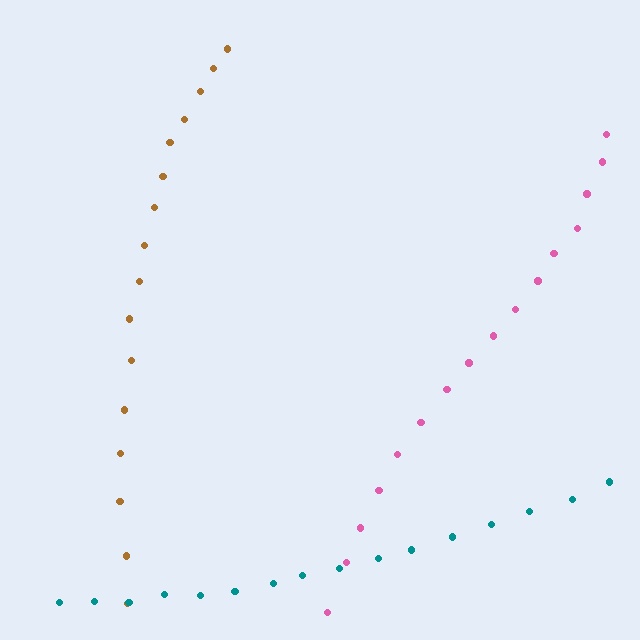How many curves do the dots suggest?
There are 3 distinct paths.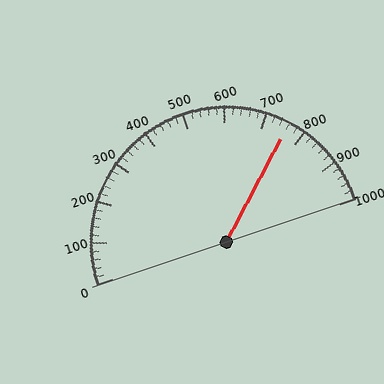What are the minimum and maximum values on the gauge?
The gauge ranges from 0 to 1000.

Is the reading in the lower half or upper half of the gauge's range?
The reading is in the upper half of the range (0 to 1000).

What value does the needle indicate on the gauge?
The needle indicates approximately 760.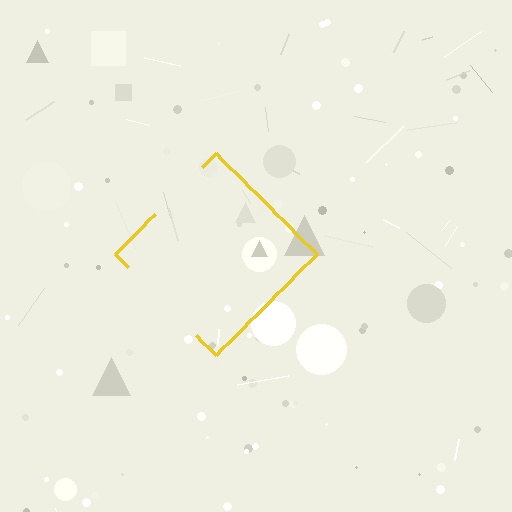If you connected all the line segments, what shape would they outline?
They would outline a diamond.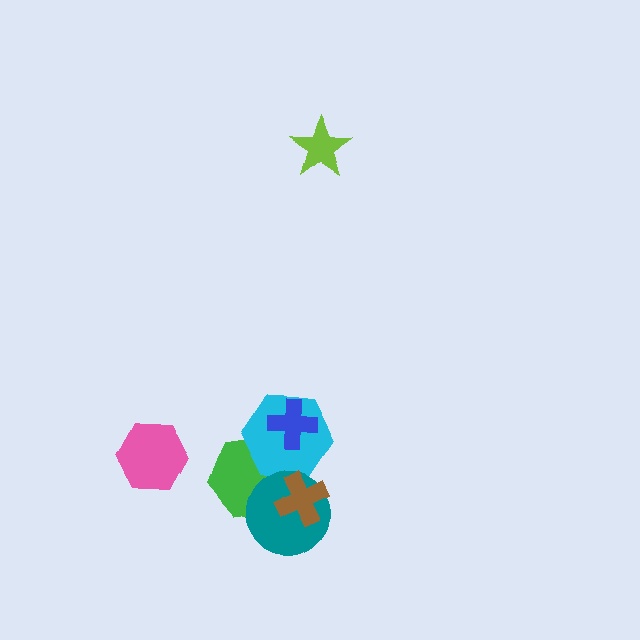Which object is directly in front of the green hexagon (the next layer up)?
The cyan hexagon is directly in front of the green hexagon.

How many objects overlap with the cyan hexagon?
4 objects overlap with the cyan hexagon.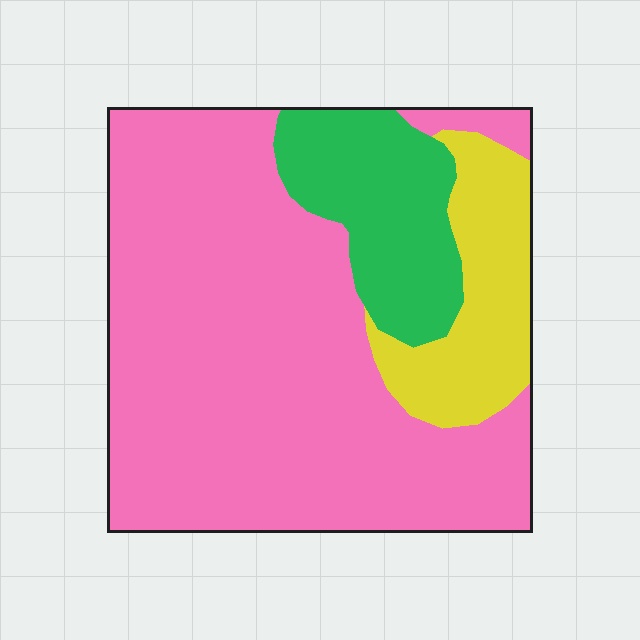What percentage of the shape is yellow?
Yellow takes up about one sixth (1/6) of the shape.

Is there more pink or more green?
Pink.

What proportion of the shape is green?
Green covers about 15% of the shape.